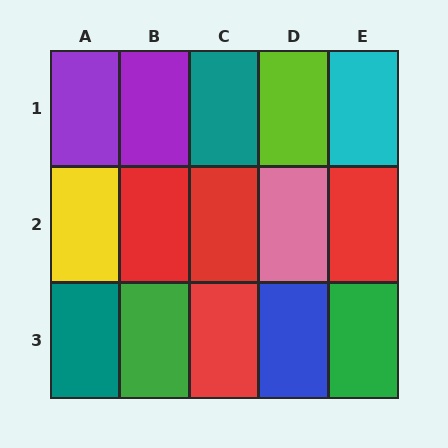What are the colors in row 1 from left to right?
Purple, purple, teal, lime, cyan.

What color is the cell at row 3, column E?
Green.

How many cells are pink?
1 cell is pink.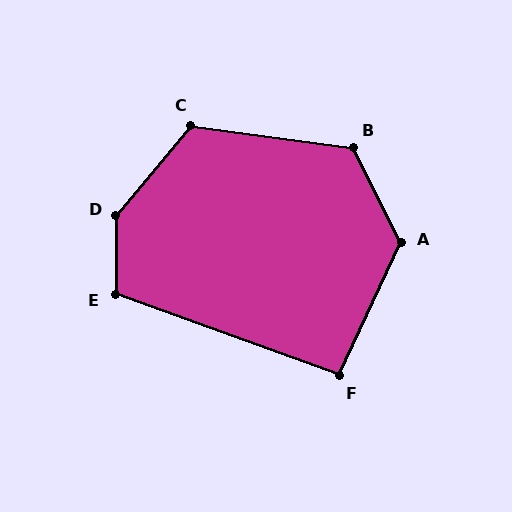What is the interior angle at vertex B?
Approximately 124 degrees (obtuse).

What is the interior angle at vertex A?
Approximately 128 degrees (obtuse).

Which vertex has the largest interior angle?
D, at approximately 141 degrees.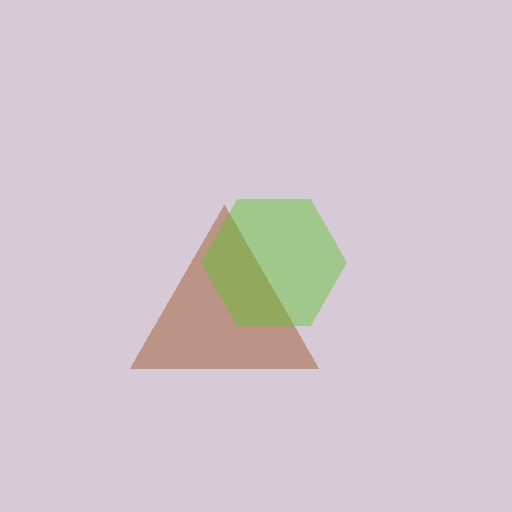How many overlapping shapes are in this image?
There are 2 overlapping shapes in the image.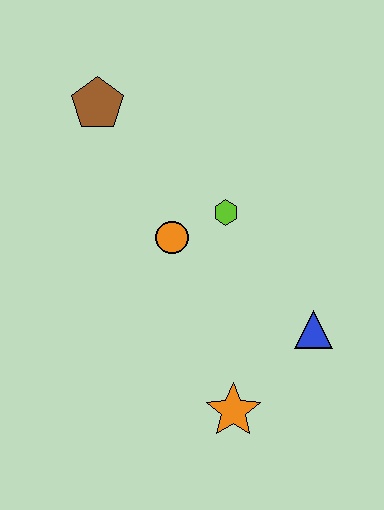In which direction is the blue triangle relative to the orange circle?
The blue triangle is to the right of the orange circle.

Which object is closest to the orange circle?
The lime hexagon is closest to the orange circle.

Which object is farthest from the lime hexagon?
The orange star is farthest from the lime hexagon.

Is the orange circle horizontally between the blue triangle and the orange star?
No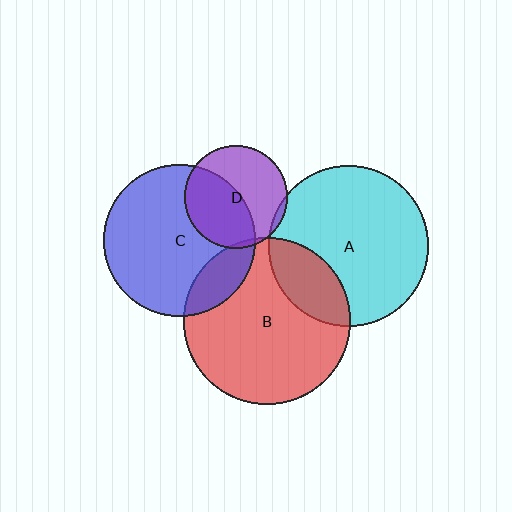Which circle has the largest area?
Circle B (red).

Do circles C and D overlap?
Yes.